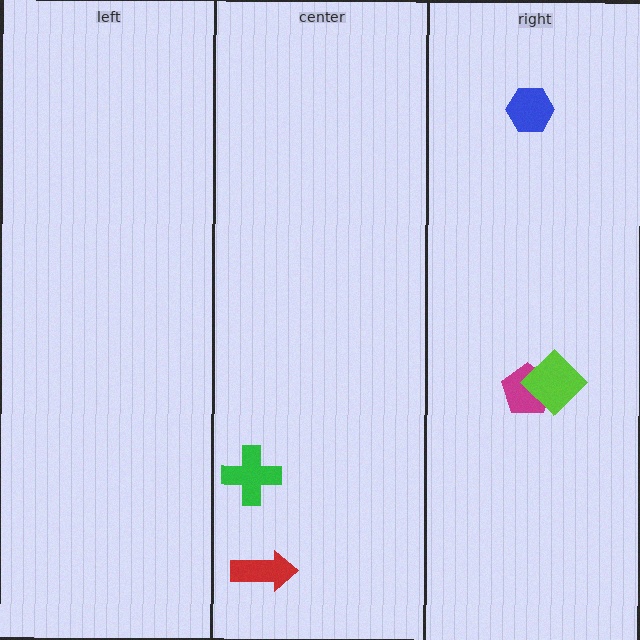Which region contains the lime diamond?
The right region.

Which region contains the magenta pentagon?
The right region.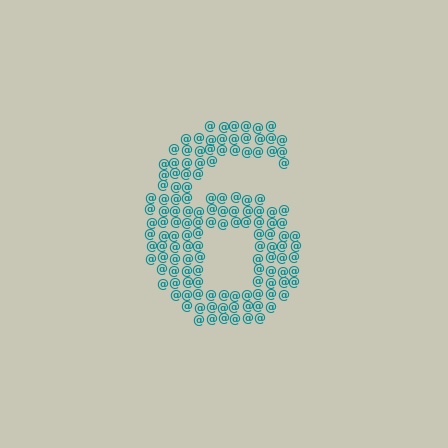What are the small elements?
The small elements are at signs.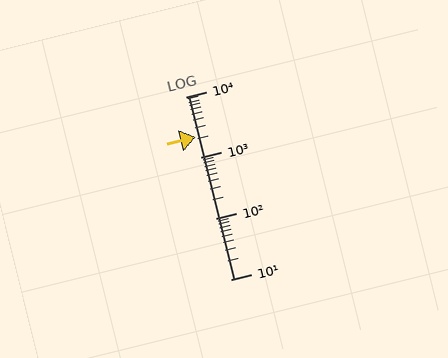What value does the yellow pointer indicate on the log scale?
The pointer indicates approximately 2200.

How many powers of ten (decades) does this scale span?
The scale spans 3 decades, from 10 to 10000.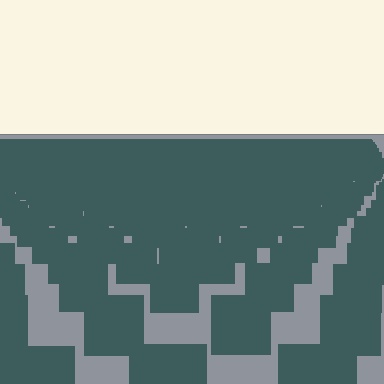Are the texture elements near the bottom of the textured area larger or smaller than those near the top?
Larger. Near the bottom, elements are closer to the viewer and appear at a bigger on-screen size.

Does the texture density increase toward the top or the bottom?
Density increases toward the top.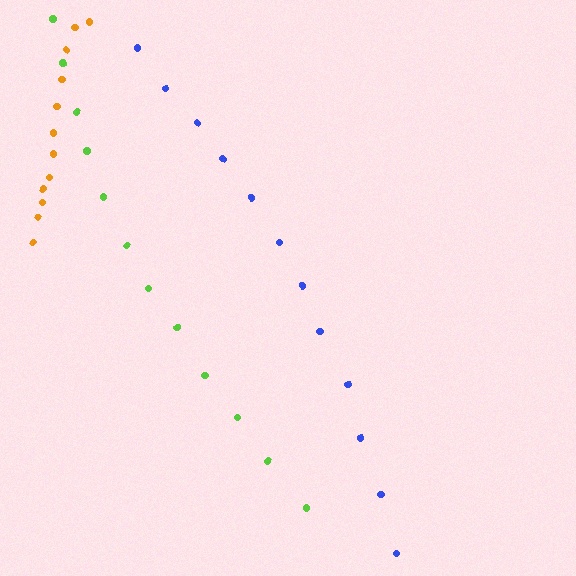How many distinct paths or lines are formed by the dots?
There are 3 distinct paths.